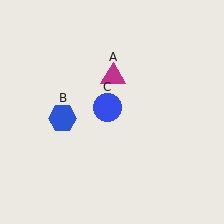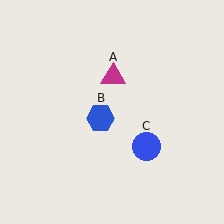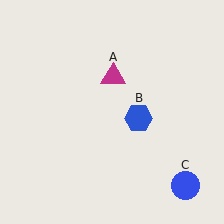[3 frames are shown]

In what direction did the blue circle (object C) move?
The blue circle (object C) moved down and to the right.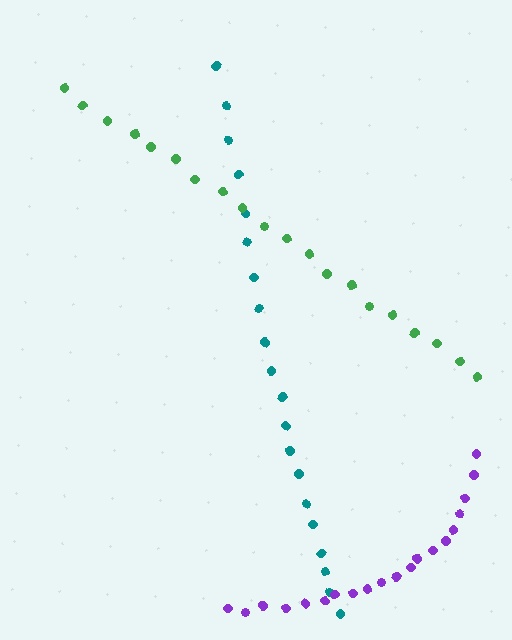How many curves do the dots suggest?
There are 3 distinct paths.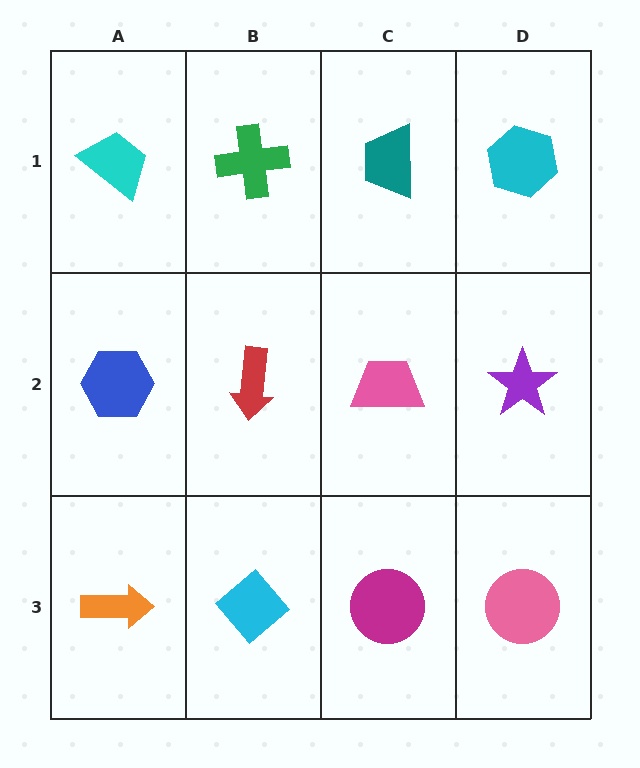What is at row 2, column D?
A purple star.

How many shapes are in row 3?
4 shapes.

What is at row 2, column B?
A red arrow.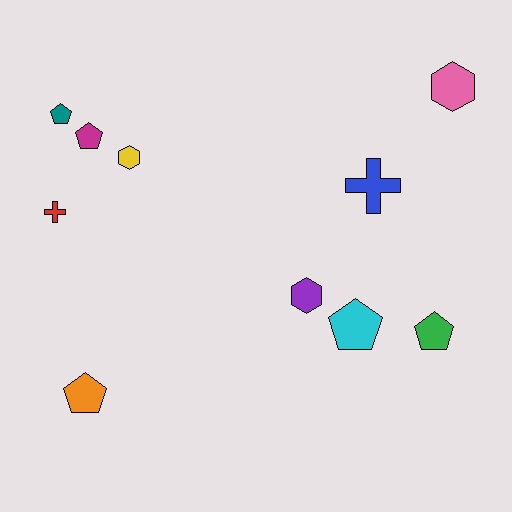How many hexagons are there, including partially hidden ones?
There are 3 hexagons.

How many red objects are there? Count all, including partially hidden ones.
There is 1 red object.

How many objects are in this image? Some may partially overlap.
There are 10 objects.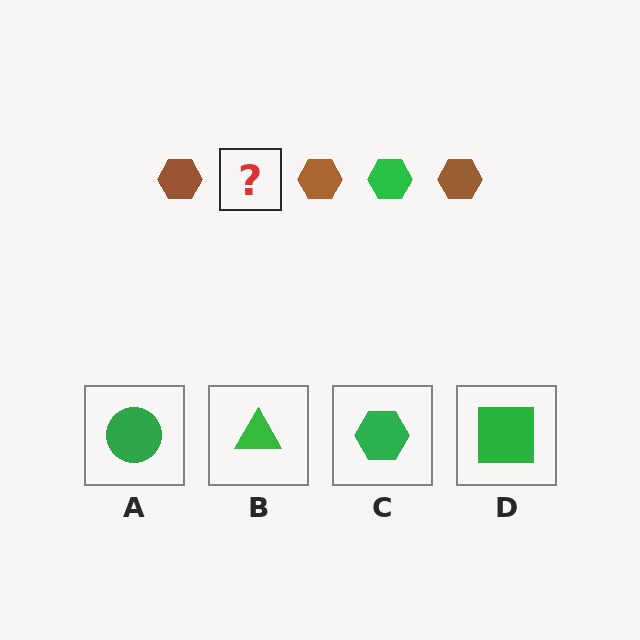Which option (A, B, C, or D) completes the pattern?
C.